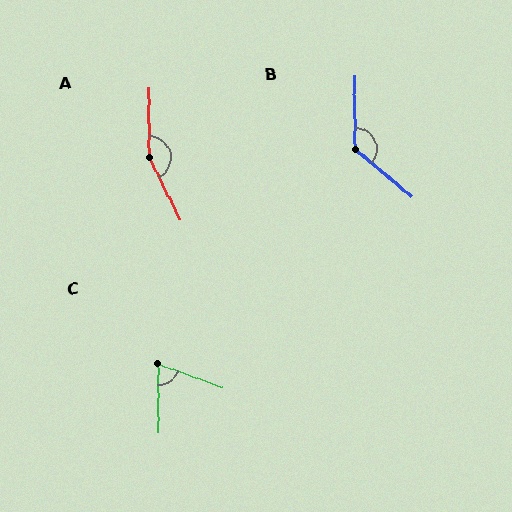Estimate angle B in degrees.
Approximately 130 degrees.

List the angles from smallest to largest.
C (70°), B (130°), A (153°).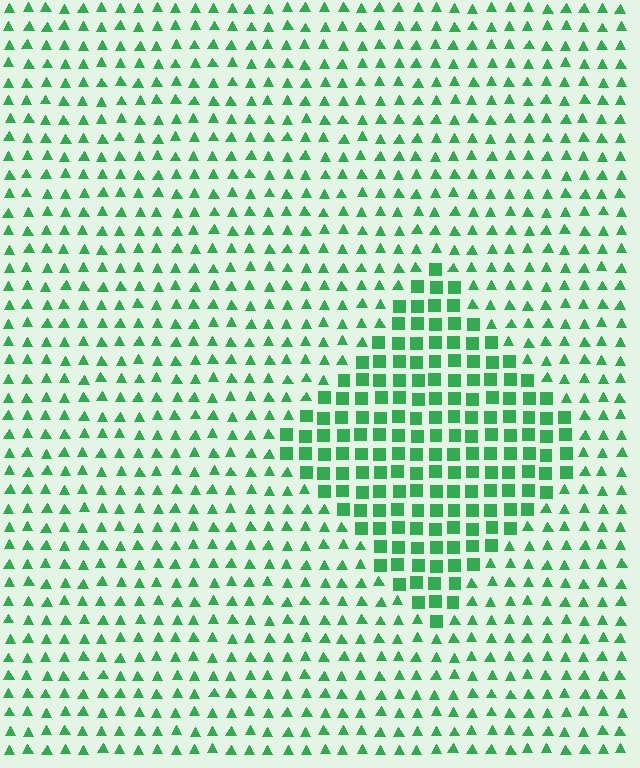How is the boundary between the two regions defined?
The boundary is defined by a change in element shape: squares inside vs. triangles outside. All elements share the same color and spacing.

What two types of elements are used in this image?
The image uses squares inside the diamond region and triangles outside it.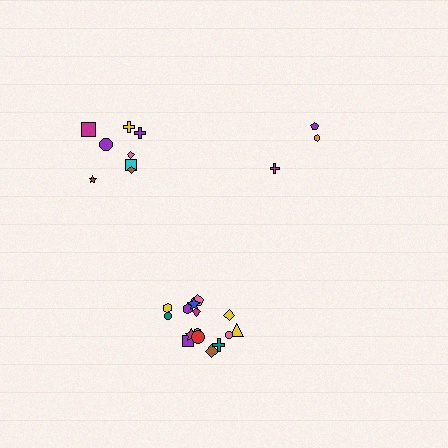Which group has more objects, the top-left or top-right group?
The top-left group.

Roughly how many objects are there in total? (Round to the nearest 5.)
Roughly 25 objects in total.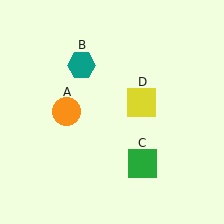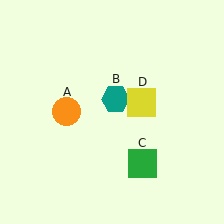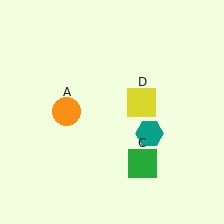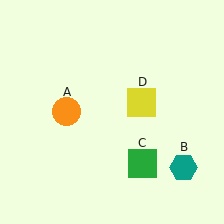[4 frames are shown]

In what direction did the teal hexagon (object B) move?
The teal hexagon (object B) moved down and to the right.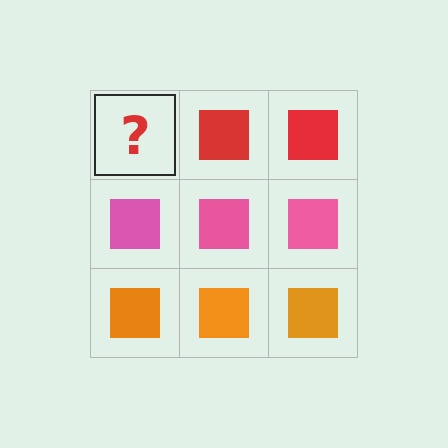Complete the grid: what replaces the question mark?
The question mark should be replaced with a red square.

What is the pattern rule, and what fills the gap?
The rule is that each row has a consistent color. The gap should be filled with a red square.